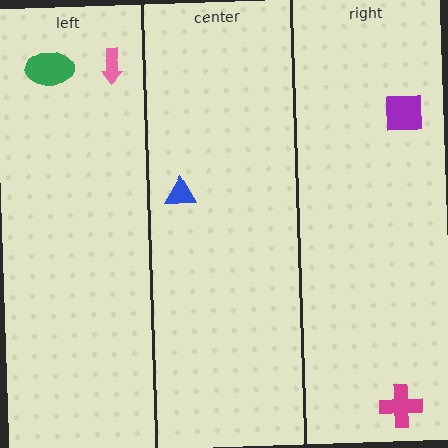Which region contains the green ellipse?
The left region.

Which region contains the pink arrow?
The left region.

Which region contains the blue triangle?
The center region.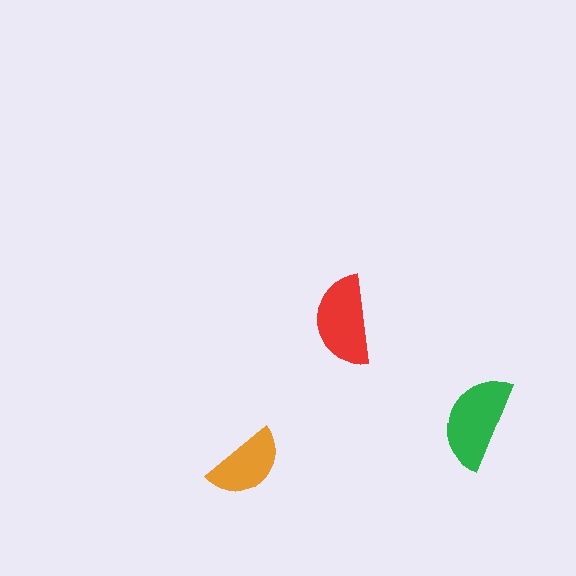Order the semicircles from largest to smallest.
the green one, the red one, the orange one.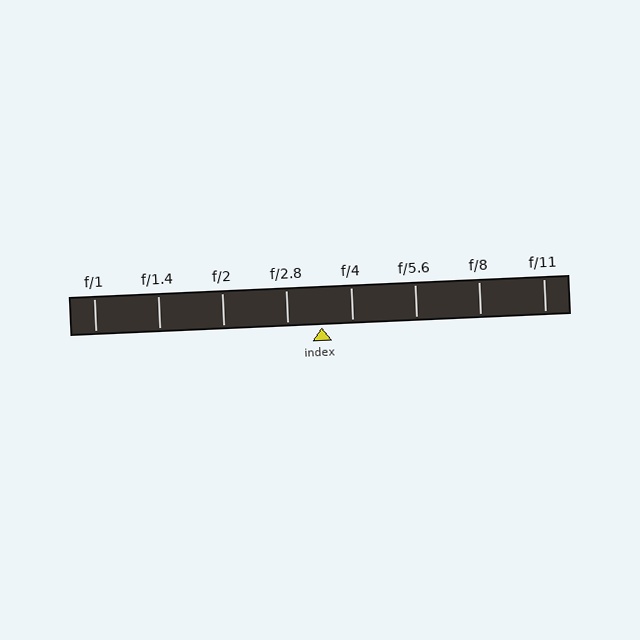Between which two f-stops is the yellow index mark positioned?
The index mark is between f/2.8 and f/4.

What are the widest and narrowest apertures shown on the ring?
The widest aperture shown is f/1 and the narrowest is f/11.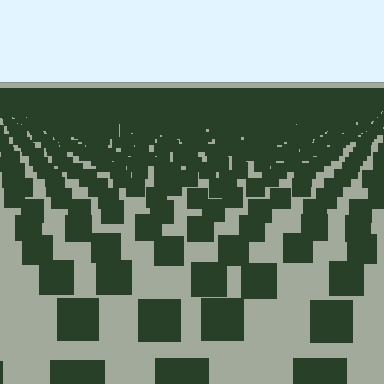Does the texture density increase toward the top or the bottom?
Density increases toward the top.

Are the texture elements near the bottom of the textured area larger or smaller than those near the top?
Larger. Near the bottom, elements are closer to the viewer and appear at a bigger on-screen size.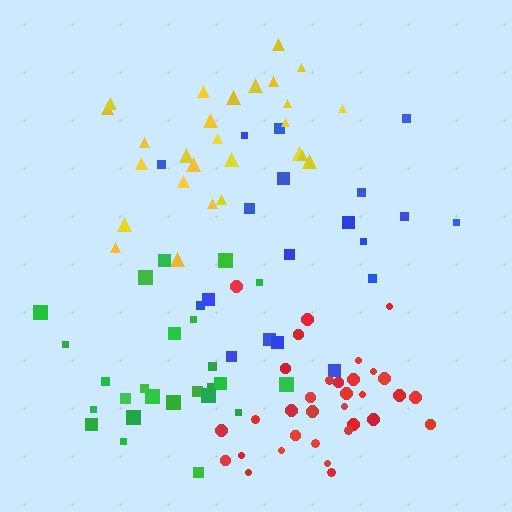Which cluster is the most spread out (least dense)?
Blue.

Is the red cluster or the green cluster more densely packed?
Red.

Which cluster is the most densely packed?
Red.